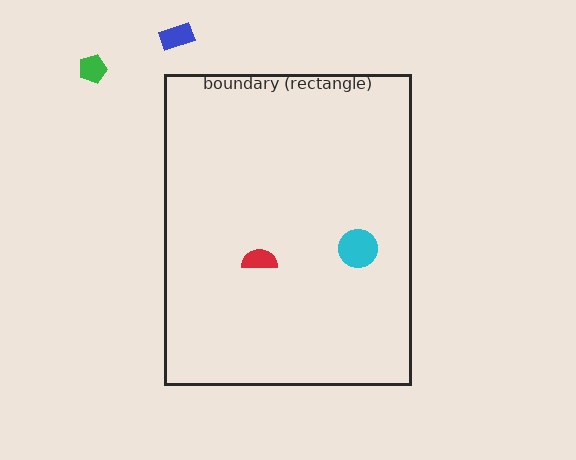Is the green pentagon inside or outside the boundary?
Outside.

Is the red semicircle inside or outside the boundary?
Inside.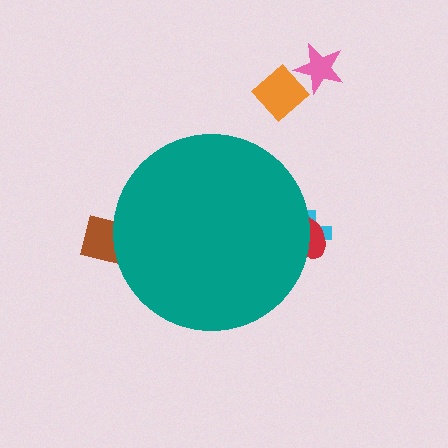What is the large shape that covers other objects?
A teal circle.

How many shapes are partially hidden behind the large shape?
3 shapes are partially hidden.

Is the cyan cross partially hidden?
Yes, the cyan cross is partially hidden behind the teal circle.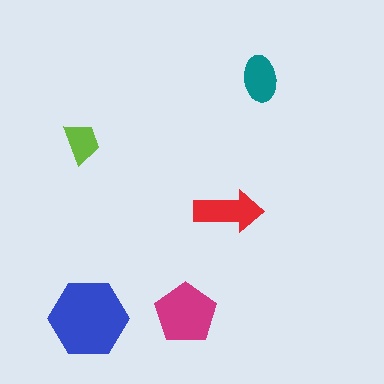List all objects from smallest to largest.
The lime trapezoid, the teal ellipse, the red arrow, the magenta pentagon, the blue hexagon.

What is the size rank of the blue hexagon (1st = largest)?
1st.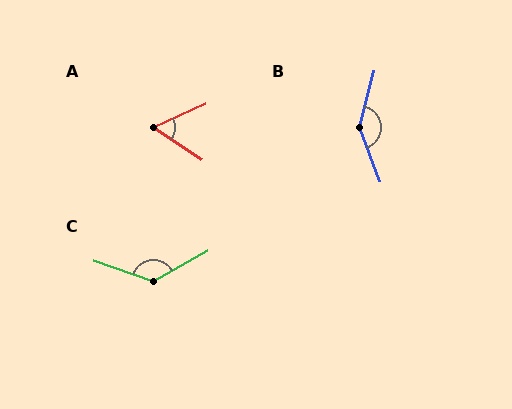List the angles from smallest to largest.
A (58°), C (130°), B (145°).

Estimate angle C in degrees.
Approximately 130 degrees.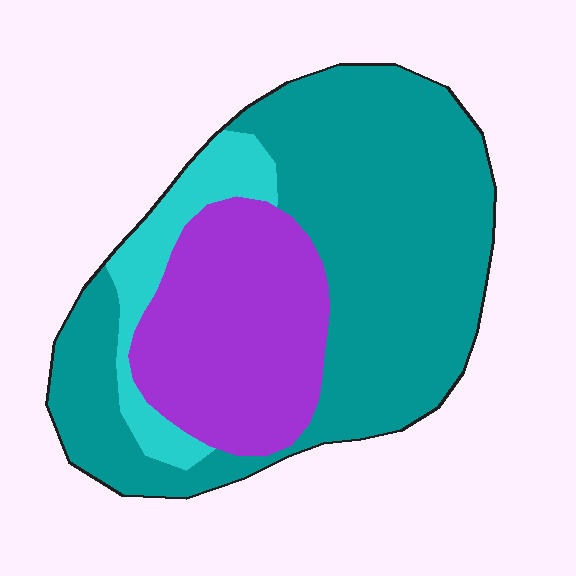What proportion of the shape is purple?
Purple covers 29% of the shape.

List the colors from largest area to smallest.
From largest to smallest: teal, purple, cyan.